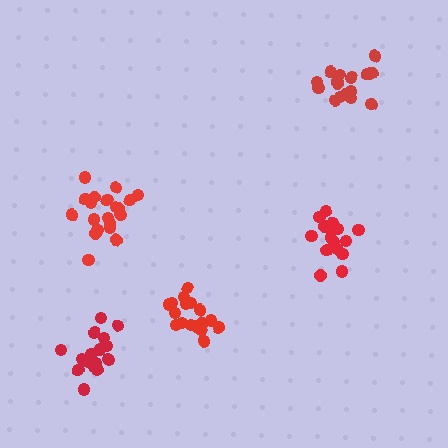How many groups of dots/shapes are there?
There are 5 groups.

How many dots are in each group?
Group 1: 17 dots, Group 2: 20 dots, Group 3: 18 dots, Group 4: 18 dots, Group 5: 18 dots (91 total).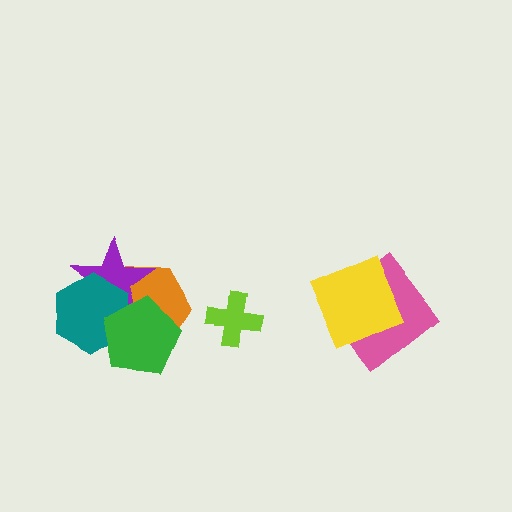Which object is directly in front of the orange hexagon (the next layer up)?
The purple star is directly in front of the orange hexagon.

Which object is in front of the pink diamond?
The yellow square is in front of the pink diamond.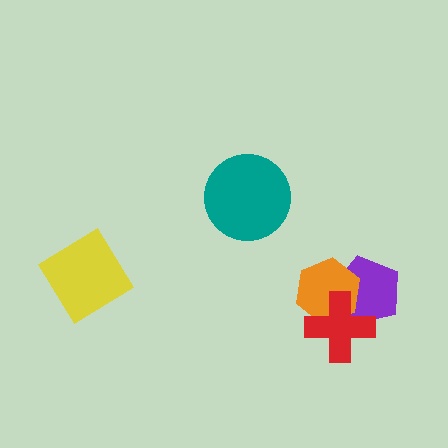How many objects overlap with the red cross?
2 objects overlap with the red cross.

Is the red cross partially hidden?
No, no other shape covers it.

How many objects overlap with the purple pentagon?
2 objects overlap with the purple pentagon.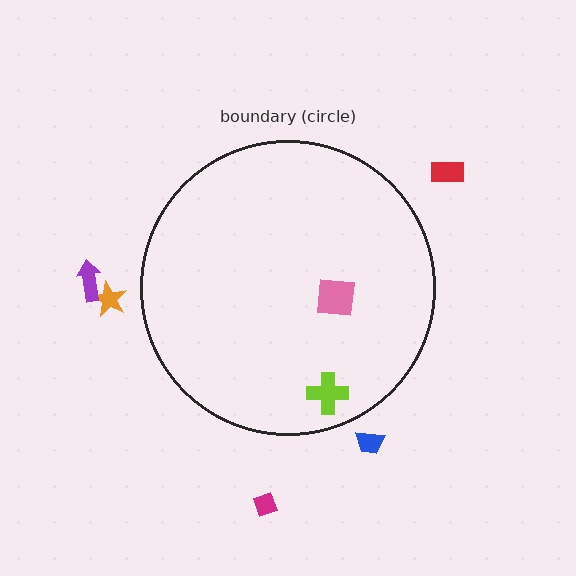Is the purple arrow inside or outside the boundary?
Outside.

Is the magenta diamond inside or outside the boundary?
Outside.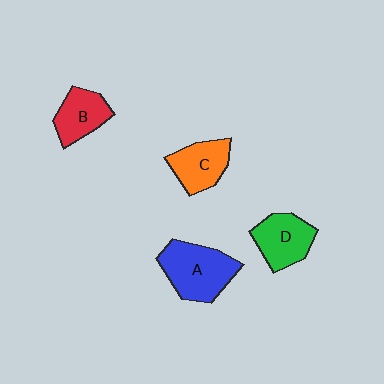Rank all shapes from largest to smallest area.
From largest to smallest: A (blue), D (green), C (orange), B (red).